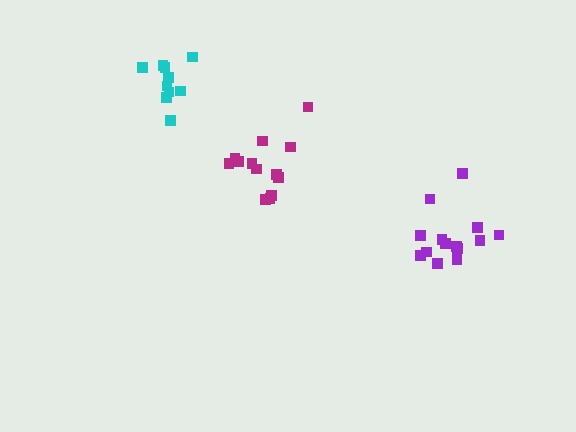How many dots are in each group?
Group 1: 15 dots, Group 2: 10 dots, Group 3: 13 dots (38 total).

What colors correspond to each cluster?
The clusters are colored: purple, cyan, magenta.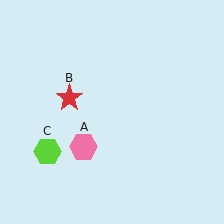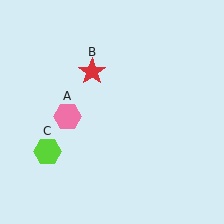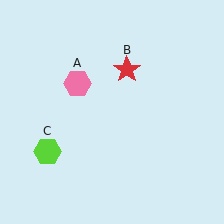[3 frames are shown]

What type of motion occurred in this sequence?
The pink hexagon (object A), red star (object B) rotated clockwise around the center of the scene.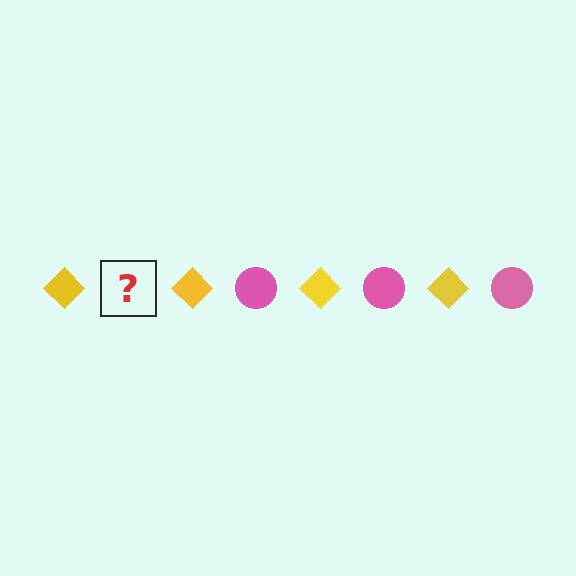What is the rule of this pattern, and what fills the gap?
The rule is that the pattern alternates between yellow diamond and pink circle. The gap should be filled with a pink circle.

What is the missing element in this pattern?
The missing element is a pink circle.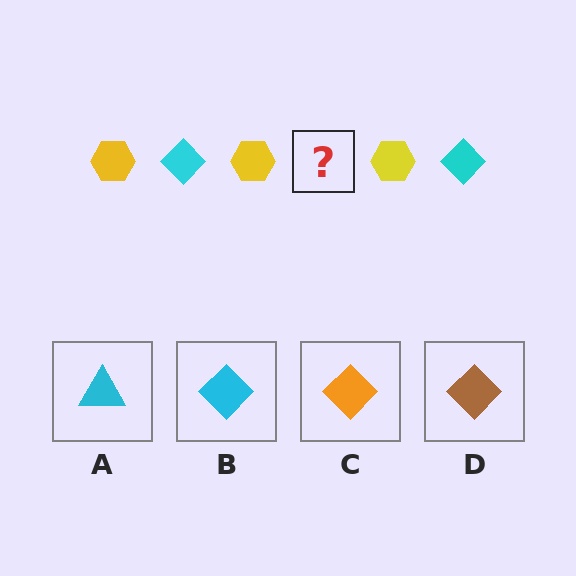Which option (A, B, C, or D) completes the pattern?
B.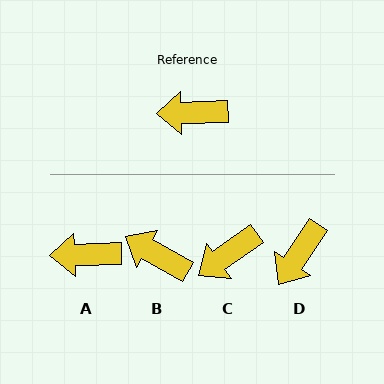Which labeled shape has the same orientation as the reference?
A.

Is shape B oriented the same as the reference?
No, it is off by about 32 degrees.